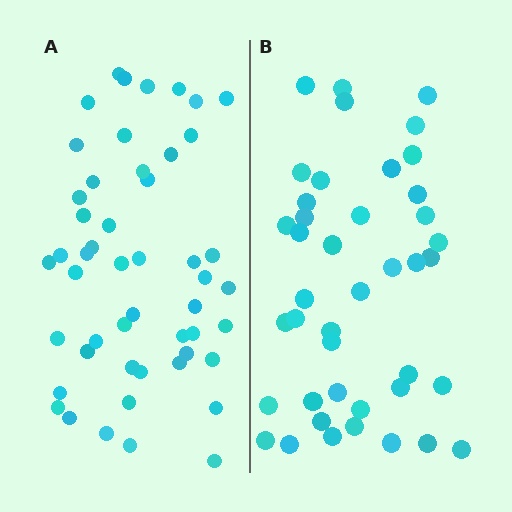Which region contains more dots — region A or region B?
Region A (the left region) has more dots.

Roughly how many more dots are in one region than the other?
Region A has roughly 8 or so more dots than region B.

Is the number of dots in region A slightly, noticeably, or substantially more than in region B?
Region A has only slightly more — the two regions are fairly close. The ratio is roughly 1.2 to 1.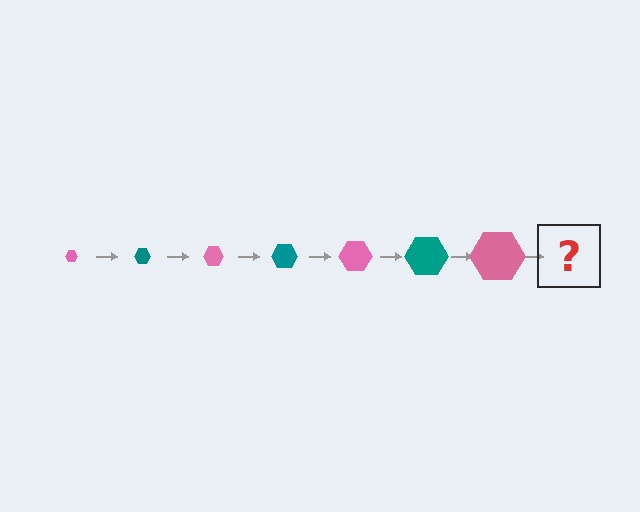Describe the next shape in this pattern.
It should be a teal hexagon, larger than the previous one.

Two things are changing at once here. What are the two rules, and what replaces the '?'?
The two rules are that the hexagon grows larger each step and the color cycles through pink and teal. The '?' should be a teal hexagon, larger than the previous one.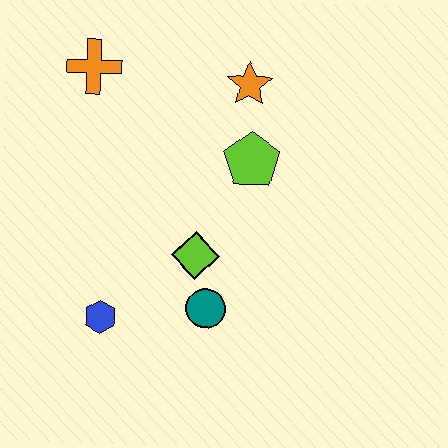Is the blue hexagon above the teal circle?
No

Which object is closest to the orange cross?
The orange star is closest to the orange cross.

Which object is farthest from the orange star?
The blue hexagon is farthest from the orange star.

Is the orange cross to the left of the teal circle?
Yes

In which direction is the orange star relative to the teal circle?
The orange star is above the teal circle.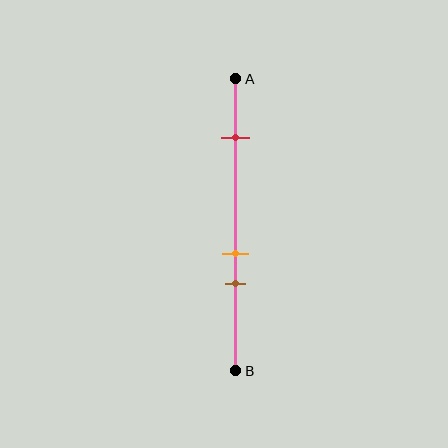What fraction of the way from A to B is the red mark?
The red mark is approximately 20% (0.2) of the way from A to B.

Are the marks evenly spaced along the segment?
No, the marks are not evenly spaced.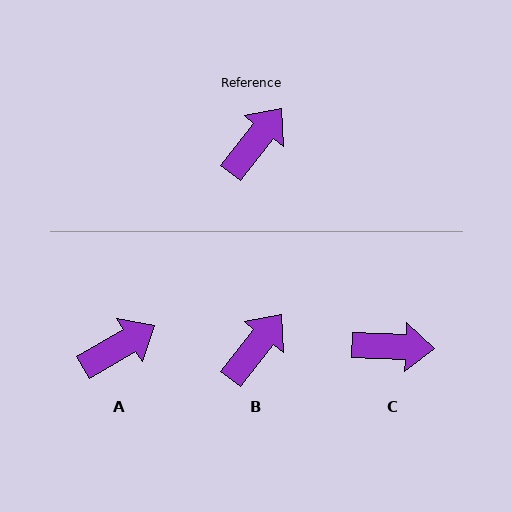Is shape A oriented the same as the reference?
No, it is off by about 21 degrees.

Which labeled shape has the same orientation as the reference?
B.